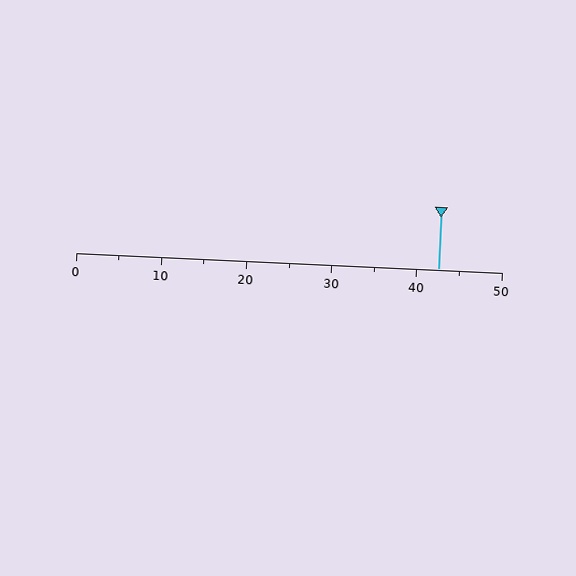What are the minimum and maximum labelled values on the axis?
The axis runs from 0 to 50.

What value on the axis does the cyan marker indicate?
The marker indicates approximately 42.5.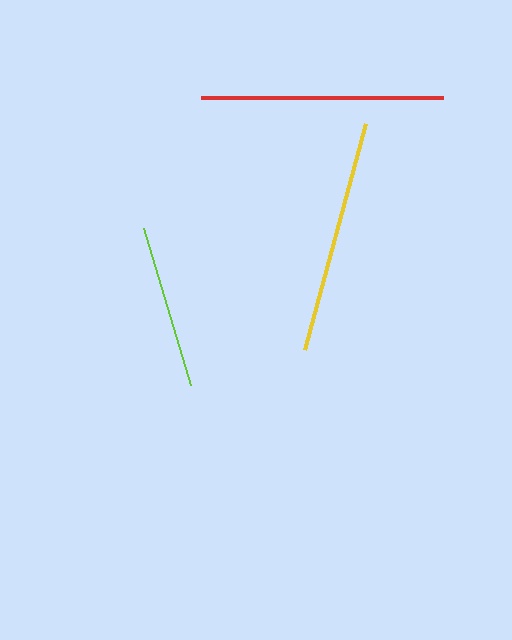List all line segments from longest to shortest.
From longest to shortest: red, yellow, lime.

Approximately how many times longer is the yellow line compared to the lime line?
The yellow line is approximately 1.4 times the length of the lime line.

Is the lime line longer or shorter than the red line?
The red line is longer than the lime line.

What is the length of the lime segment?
The lime segment is approximately 163 pixels long.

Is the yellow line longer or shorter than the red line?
The red line is longer than the yellow line.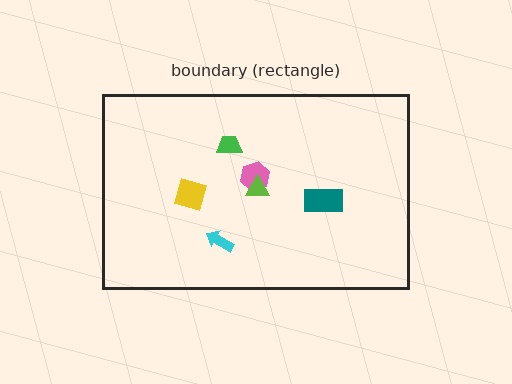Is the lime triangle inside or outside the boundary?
Inside.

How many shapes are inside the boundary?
6 inside, 0 outside.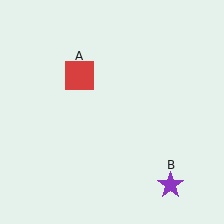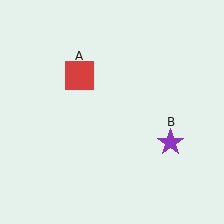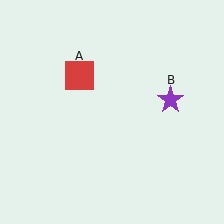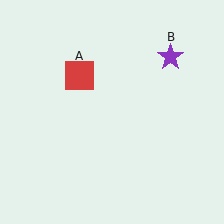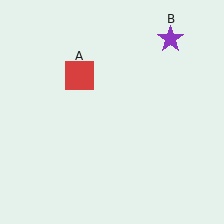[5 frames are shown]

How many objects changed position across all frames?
1 object changed position: purple star (object B).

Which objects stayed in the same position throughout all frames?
Red square (object A) remained stationary.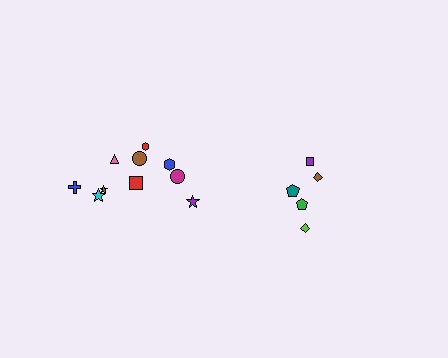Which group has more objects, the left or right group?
The left group.